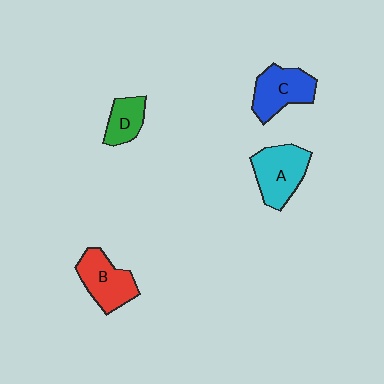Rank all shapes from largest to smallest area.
From largest to smallest: A (cyan), C (blue), B (red), D (green).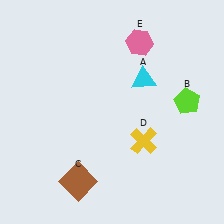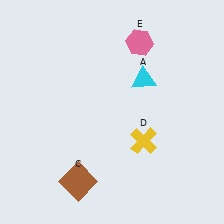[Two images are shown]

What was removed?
The lime pentagon (B) was removed in Image 2.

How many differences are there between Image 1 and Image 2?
There is 1 difference between the two images.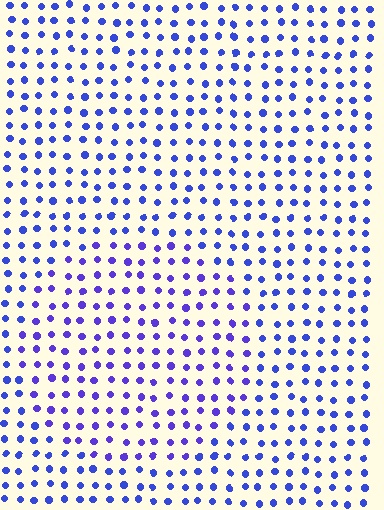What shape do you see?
I see a circle.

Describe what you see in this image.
The image is filled with small blue elements in a uniform arrangement. A circle-shaped region is visible where the elements are tinted to a slightly different hue, forming a subtle color boundary.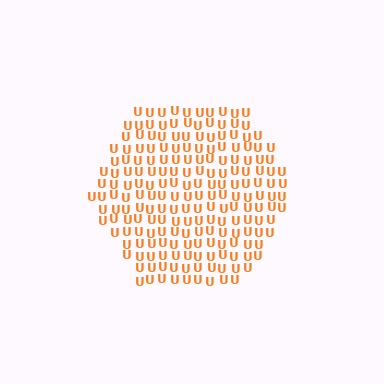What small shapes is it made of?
It is made of small letter U's.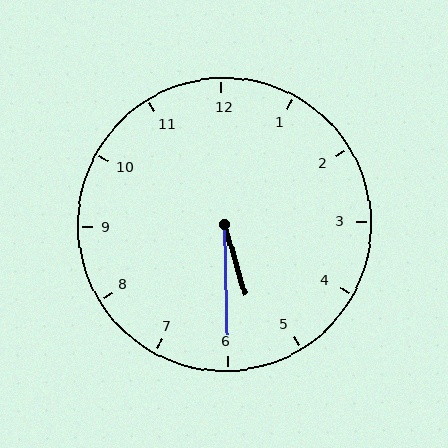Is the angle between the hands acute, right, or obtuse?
It is acute.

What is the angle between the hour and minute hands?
Approximately 15 degrees.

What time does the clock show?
5:30.